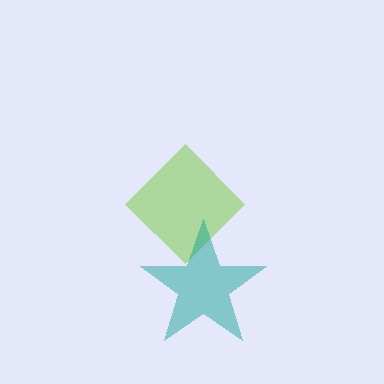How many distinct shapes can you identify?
There are 2 distinct shapes: a lime diamond, a teal star.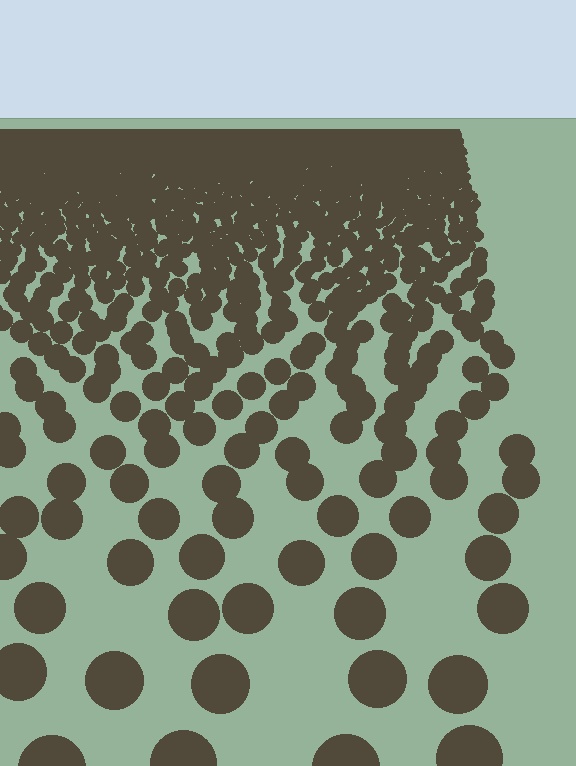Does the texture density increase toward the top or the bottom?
Density increases toward the top.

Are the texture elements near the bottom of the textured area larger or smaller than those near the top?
Larger. Near the bottom, elements are closer to the viewer and appear at a bigger on-screen size.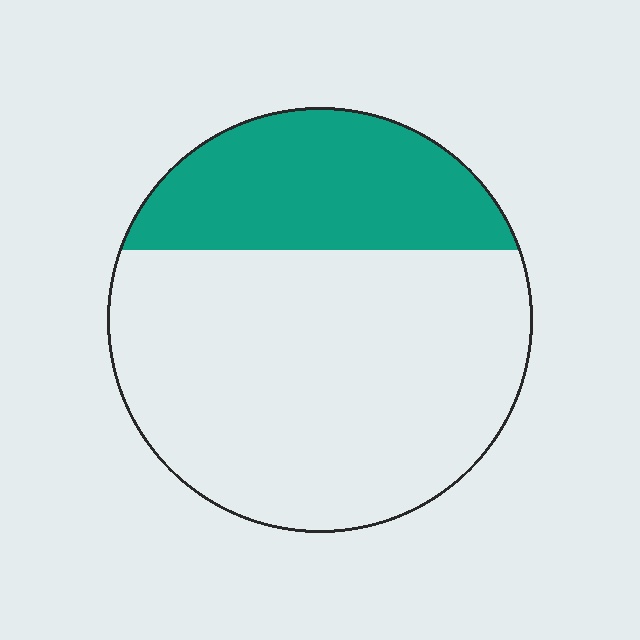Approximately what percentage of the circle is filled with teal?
Approximately 30%.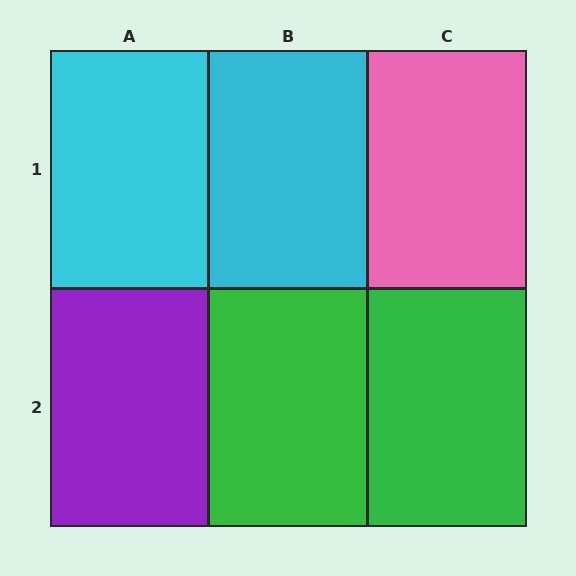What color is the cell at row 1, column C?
Pink.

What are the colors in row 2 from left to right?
Purple, green, green.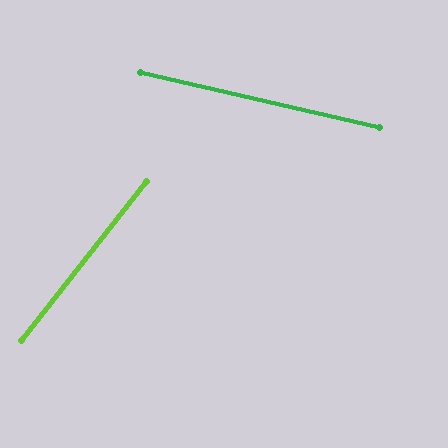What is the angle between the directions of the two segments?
Approximately 65 degrees.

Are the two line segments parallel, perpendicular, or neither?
Neither parallel nor perpendicular — they differ by about 65°.